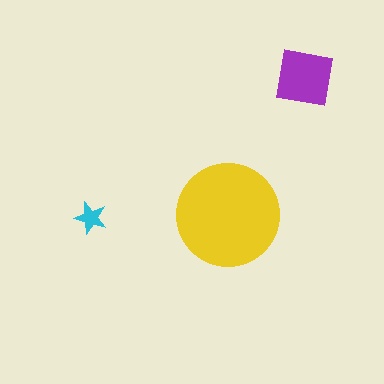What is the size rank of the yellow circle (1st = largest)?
1st.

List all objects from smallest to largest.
The cyan star, the purple square, the yellow circle.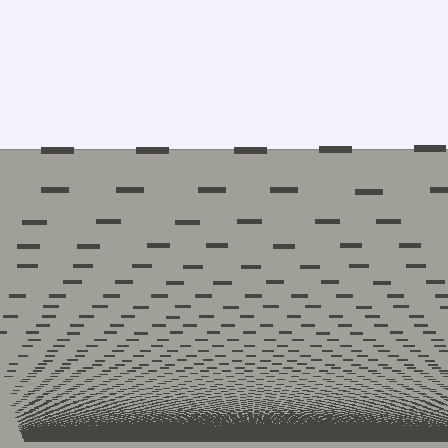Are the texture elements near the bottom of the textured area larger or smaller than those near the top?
Smaller. The gradient is inverted — elements near the bottom are smaller and denser.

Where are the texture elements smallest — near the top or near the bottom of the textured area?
Near the bottom.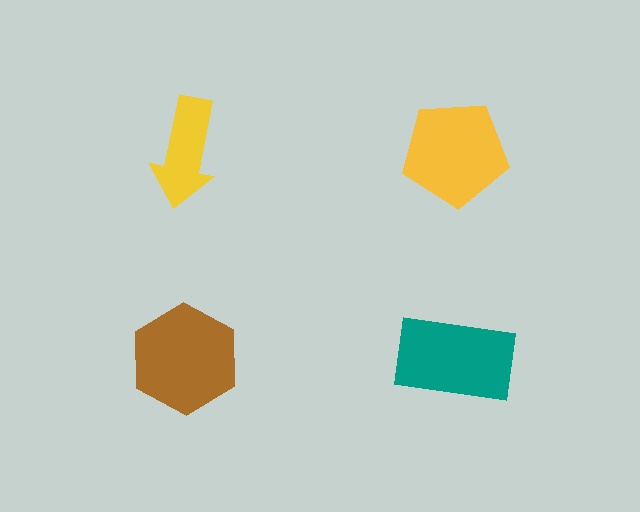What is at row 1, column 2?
A yellow pentagon.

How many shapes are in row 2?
2 shapes.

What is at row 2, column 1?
A brown hexagon.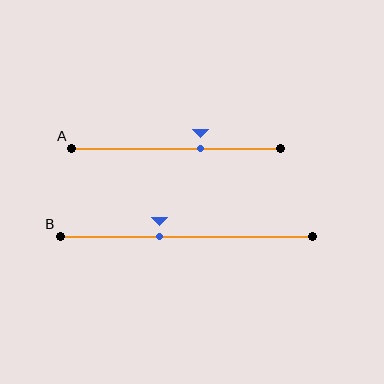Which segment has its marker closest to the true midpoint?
Segment B has its marker closest to the true midpoint.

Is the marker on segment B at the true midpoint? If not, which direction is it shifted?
No, the marker on segment B is shifted to the left by about 10% of the segment length.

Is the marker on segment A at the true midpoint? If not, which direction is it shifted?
No, the marker on segment A is shifted to the right by about 12% of the segment length.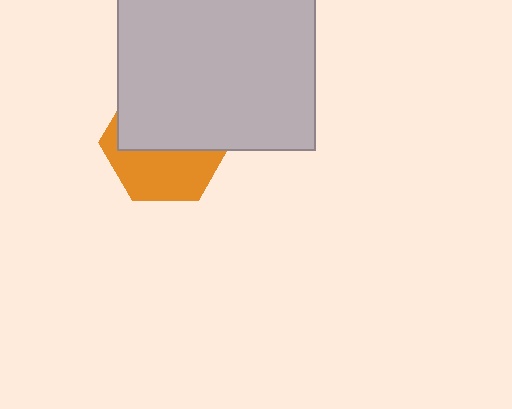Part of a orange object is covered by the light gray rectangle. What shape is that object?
It is a hexagon.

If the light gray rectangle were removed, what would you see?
You would see the complete orange hexagon.